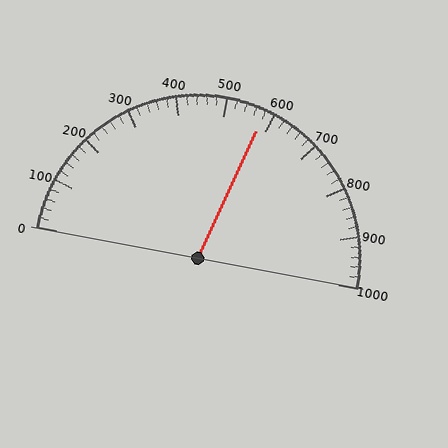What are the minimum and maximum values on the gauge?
The gauge ranges from 0 to 1000.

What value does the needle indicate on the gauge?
The needle indicates approximately 580.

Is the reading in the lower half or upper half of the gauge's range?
The reading is in the upper half of the range (0 to 1000).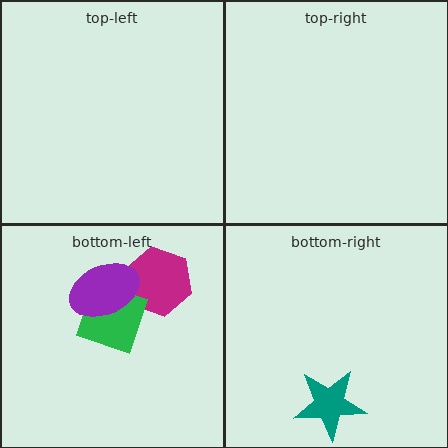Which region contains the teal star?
The bottom-right region.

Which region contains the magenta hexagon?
The bottom-left region.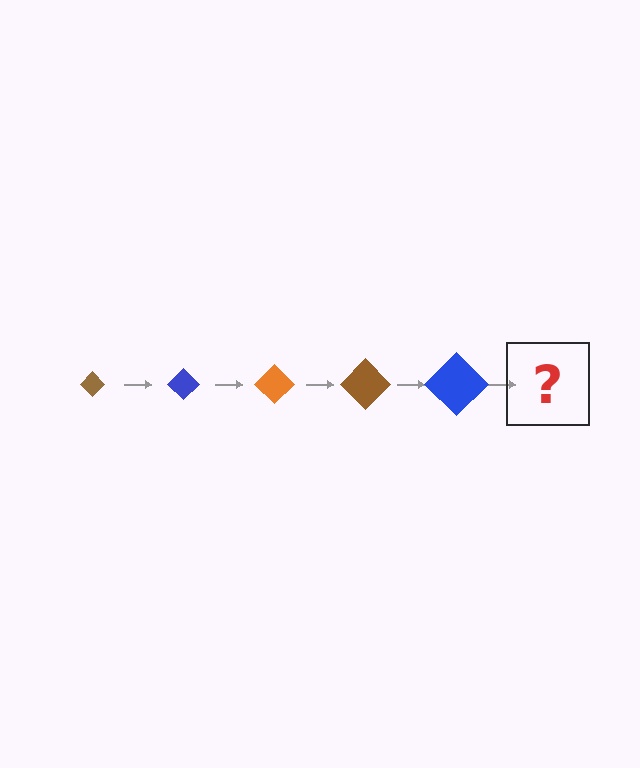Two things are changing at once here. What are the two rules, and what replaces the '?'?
The two rules are that the diamond grows larger each step and the color cycles through brown, blue, and orange. The '?' should be an orange diamond, larger than the previous one.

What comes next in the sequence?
The next element should be an orange diamond, larger than the previous one.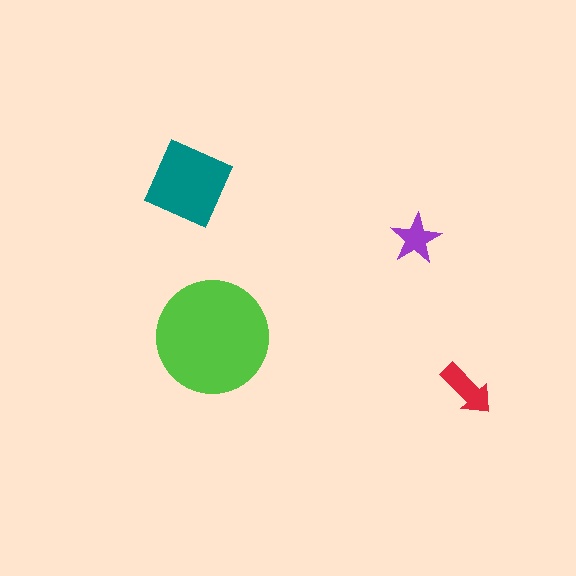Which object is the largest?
The lime circle.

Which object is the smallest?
The purple star.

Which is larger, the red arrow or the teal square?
The teal square.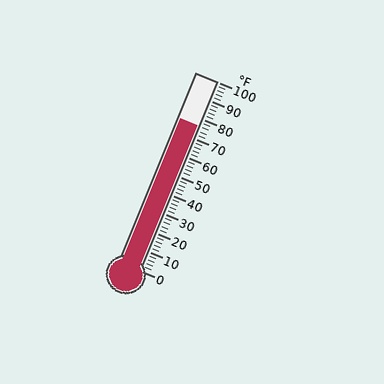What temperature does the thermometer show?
The thermometer shows approximately 76°F.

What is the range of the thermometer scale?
The thermometer scale ranges from 0°F to 100°F.